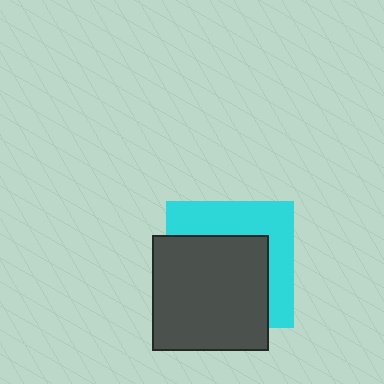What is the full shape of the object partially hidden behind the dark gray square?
The partially hidden object is a cyan square.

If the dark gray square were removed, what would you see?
You would see the complete cyan square.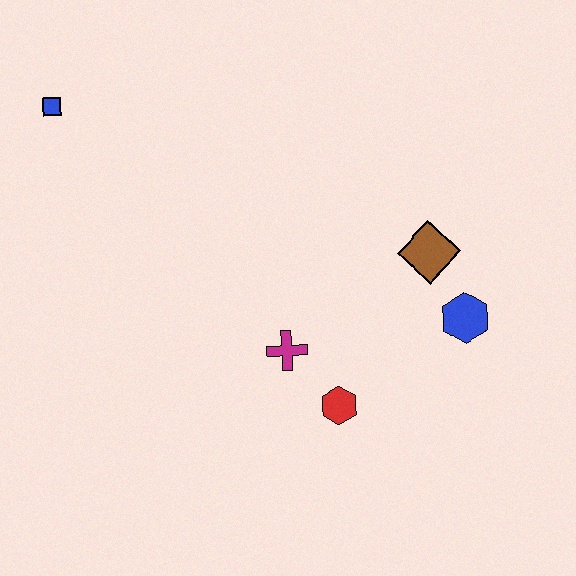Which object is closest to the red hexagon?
The magenta cross is closest to the red hexagon.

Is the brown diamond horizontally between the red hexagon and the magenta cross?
No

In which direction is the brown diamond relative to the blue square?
The brown diamond is to the right of the blue square.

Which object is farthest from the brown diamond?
The blue square is farthest from the brown diamond.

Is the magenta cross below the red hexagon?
No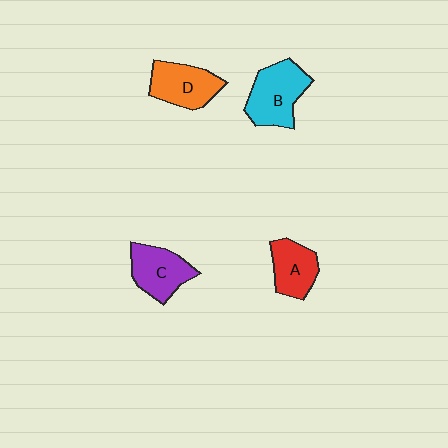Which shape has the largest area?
Shape B (cyan).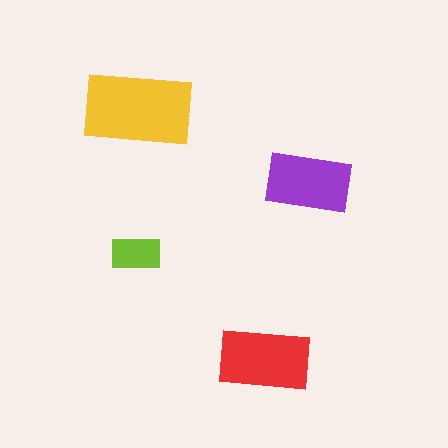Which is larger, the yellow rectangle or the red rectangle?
The yellow one.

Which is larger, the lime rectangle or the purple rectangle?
The purple one.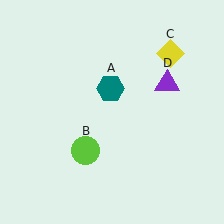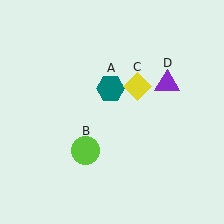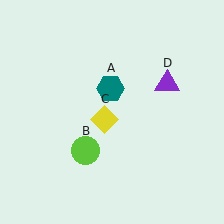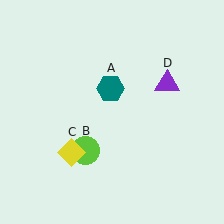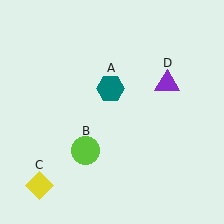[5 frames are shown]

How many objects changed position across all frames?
1 object changed position: yellow diamond (object C).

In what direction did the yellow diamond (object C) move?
The yellow diamond (object C) moved down and to the left.